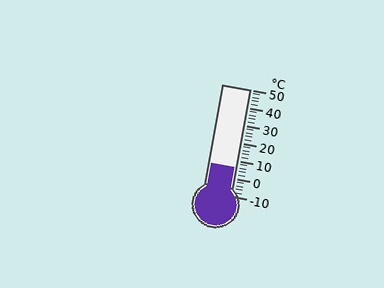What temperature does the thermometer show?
The thermometer shows approximately 6°C.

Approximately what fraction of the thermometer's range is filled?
The thermometer is filled to approximately 25% of its range.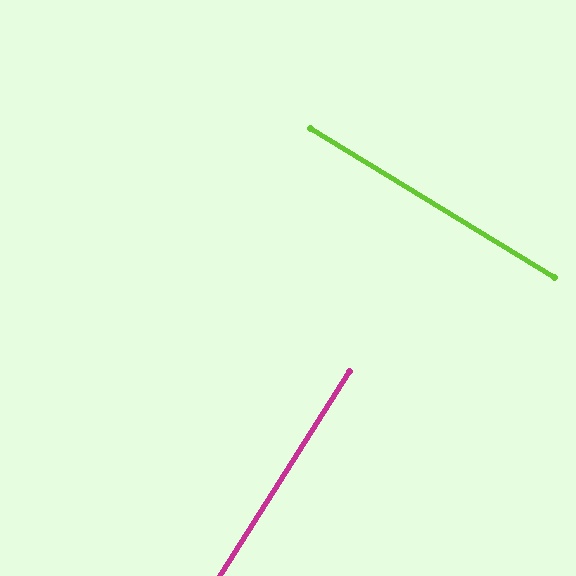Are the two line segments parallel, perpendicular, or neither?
Perpendicular — they meet at approximately 89°.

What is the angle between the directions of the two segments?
Approximately 89 degrees.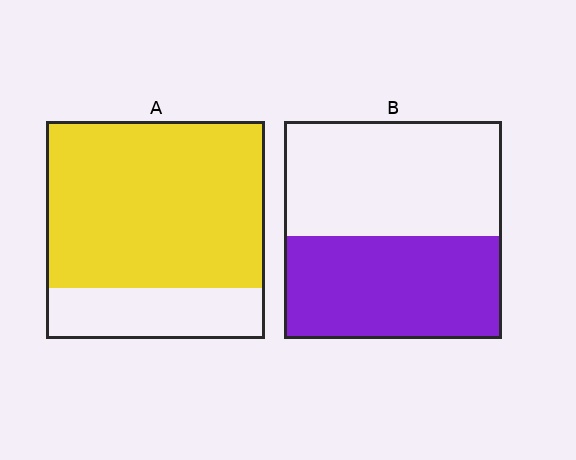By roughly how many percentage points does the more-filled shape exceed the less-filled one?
By roughly 30 percentage points (A over B).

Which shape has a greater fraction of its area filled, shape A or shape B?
Shape A.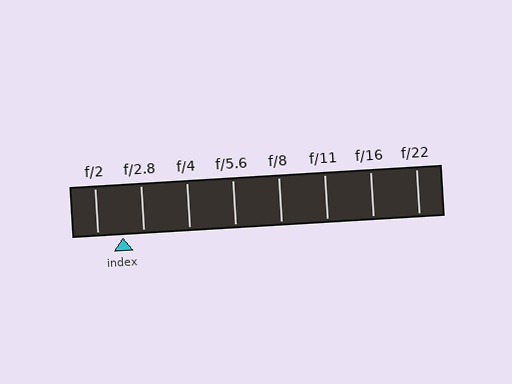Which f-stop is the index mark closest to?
The index mark is closest to f/2.8.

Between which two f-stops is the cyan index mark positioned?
The index mark is between f/2 and f/2.8.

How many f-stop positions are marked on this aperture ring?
There are 8 f-stop positions marked.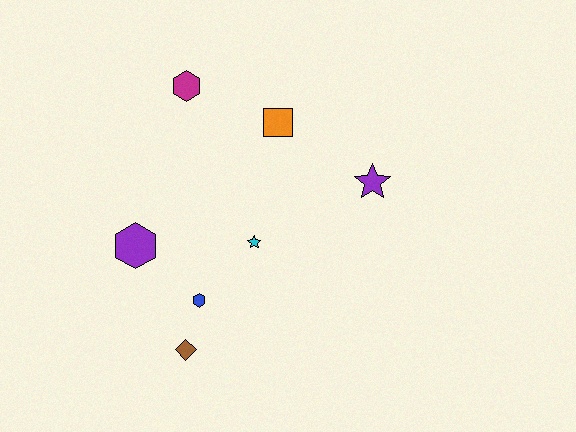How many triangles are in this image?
There are no triangles.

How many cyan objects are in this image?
There is 1 cyan object.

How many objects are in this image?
There are 7 objects.